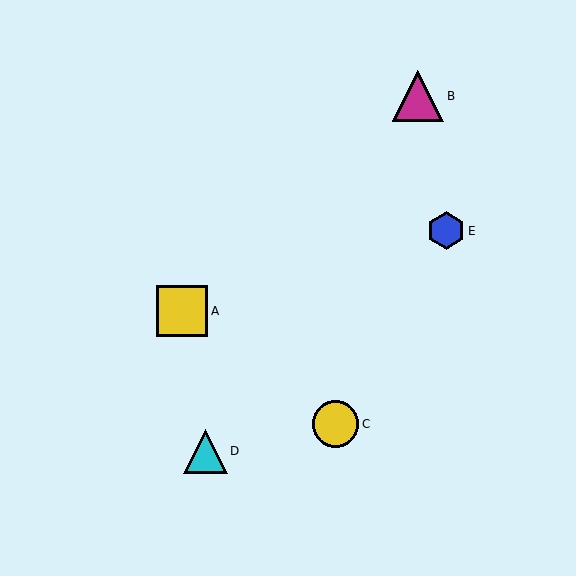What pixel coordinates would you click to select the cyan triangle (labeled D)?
Click at (205, 451) to select the cyan triangle D.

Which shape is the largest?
The magenta triangle (labeled B) is the largest.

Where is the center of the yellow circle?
The center of the yellow circle is at (336, 424).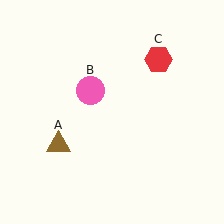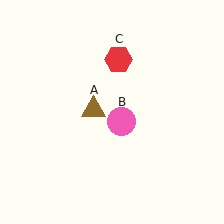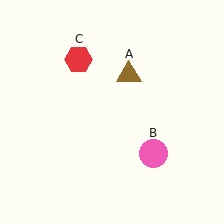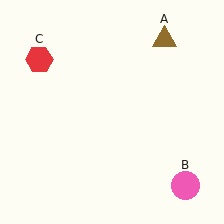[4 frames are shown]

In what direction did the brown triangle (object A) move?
The brown triangle (object A) moved up and to the right.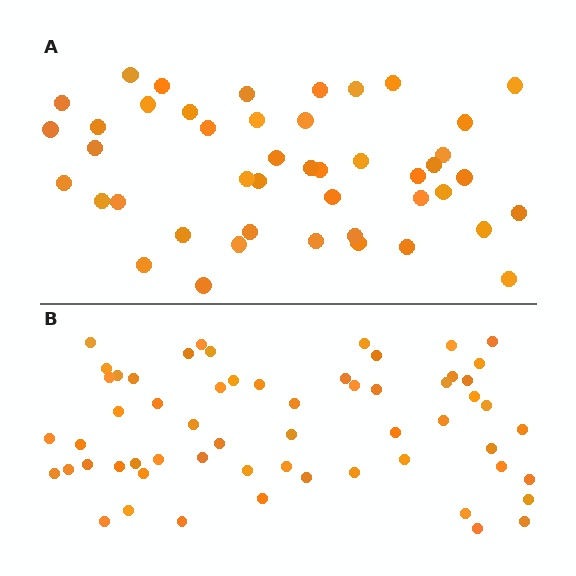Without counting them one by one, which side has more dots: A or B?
Region B (the bottom region) has more dots.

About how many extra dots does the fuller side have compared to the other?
Region B has approximately 15 more dots than region A.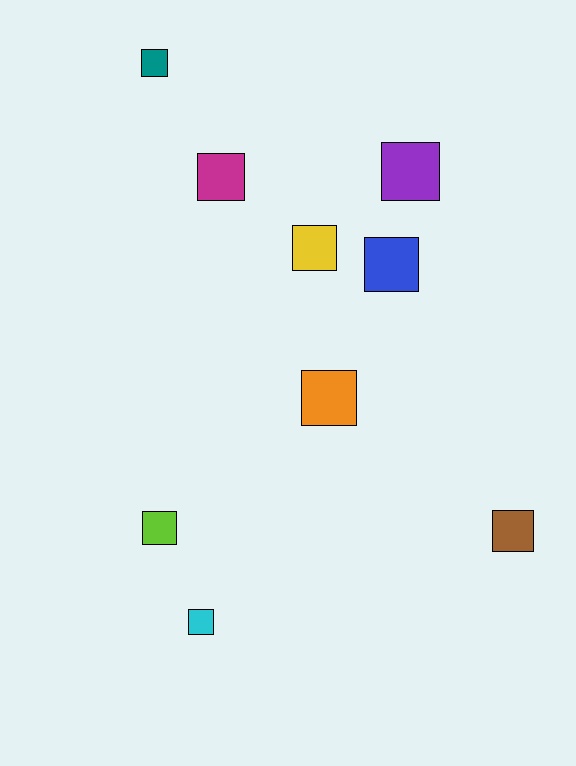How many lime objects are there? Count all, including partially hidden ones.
There is 1 lime object.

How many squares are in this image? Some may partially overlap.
There are 9 squares.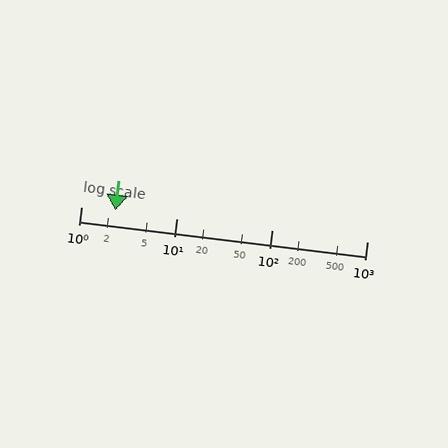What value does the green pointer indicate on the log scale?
The pointer indicates approximately 2.3.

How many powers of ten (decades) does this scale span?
The scale spans 3 decades, from 1 to 1000.